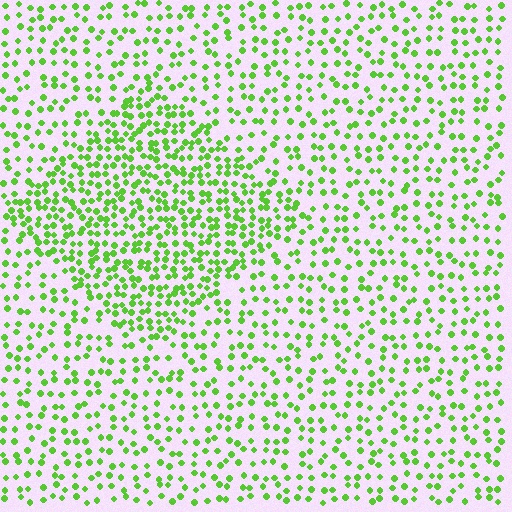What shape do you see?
I see a diamond.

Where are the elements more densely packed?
The elements are more densely packed inside the diamond boundary.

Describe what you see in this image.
The image contains small lime elements arranged at two different densities. A diamond-shaped region is visible where the elements are more densely packed than the surrounding area.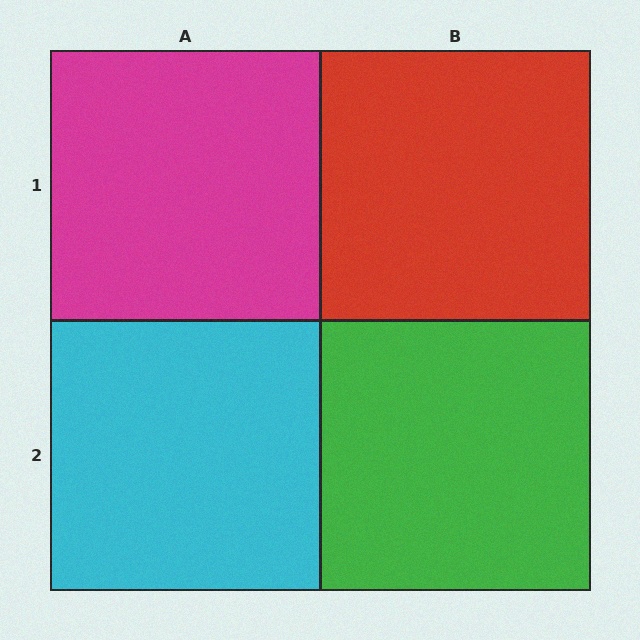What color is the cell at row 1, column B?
Red.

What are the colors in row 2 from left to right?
Cyan, green.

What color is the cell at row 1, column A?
Magenta.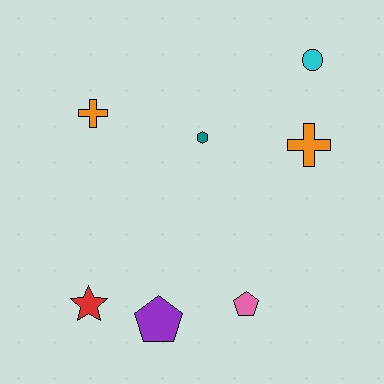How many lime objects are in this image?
There are no lime objects.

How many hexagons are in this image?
There is 1 hexagon.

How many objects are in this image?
There are 7 objects.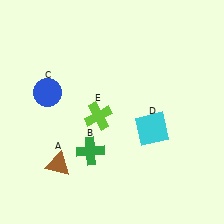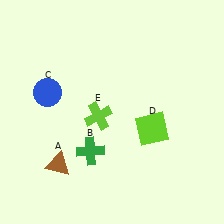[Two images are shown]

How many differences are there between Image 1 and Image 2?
There is 1 difference between the two images.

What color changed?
The square (D) changed from cyan in Image 1 to lime in Image 2.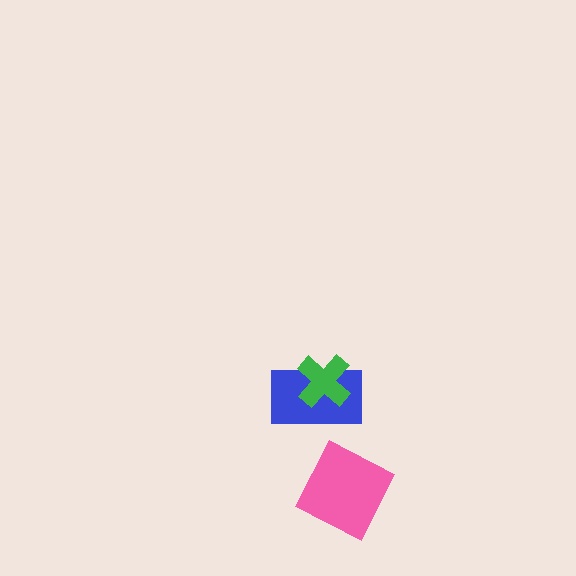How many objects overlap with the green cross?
1 object overlaps with the green cross.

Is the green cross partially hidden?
No, no other shape covers it.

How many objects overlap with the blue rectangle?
1 object overlaps with the blue rectangle.